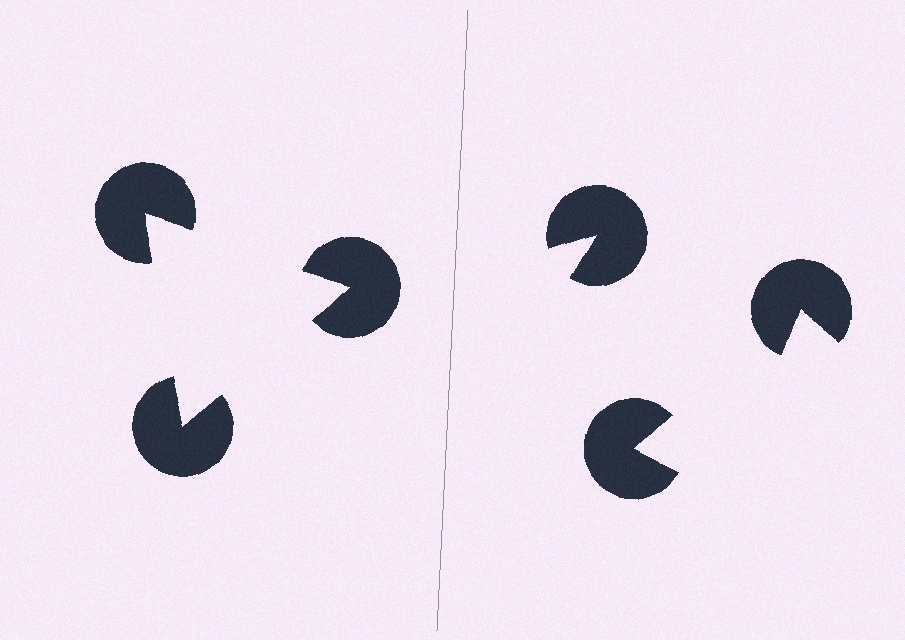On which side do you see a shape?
An illusory triangle appears on the left side. On the right side the wedge cuts are rotated, so no coherent shape forms.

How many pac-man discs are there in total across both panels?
6 — 3 on each side.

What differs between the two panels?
The pac-man discs are positioned identically on both sides; only the wedge orientations differ. On the left they align to a triangle; on the right they are misaligned.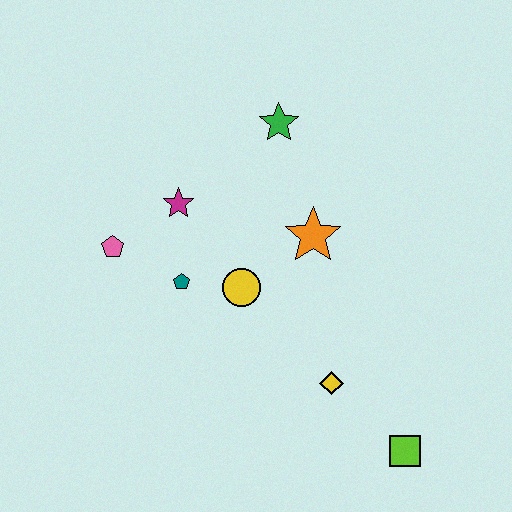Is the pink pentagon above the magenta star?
No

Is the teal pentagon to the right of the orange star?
No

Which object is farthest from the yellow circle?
The lime square is farthest from the yellow circle.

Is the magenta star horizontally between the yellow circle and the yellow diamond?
No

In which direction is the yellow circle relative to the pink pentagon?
The yellow circle is to the right of the pink pentagon.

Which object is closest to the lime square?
The yellow diamond is closest to the lime square.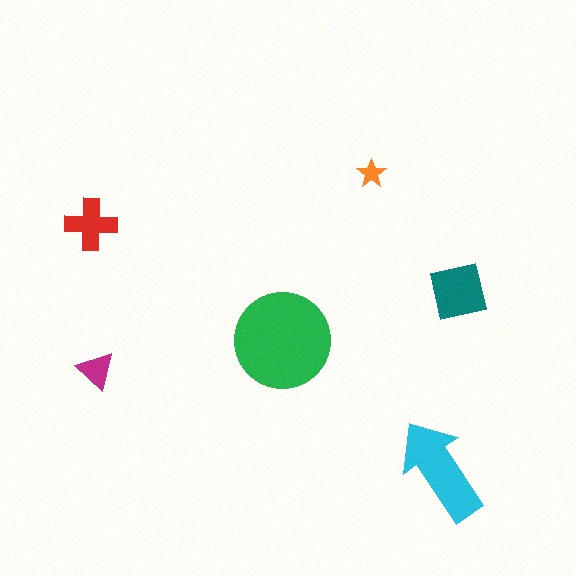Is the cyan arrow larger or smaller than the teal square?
Larger.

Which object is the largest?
The green circle.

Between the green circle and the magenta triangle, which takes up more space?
The green circle.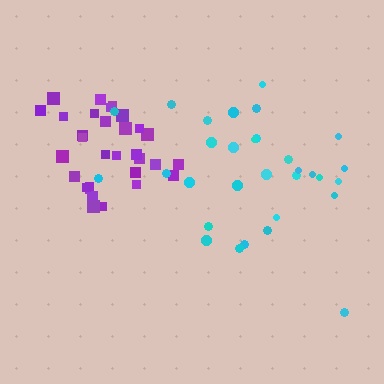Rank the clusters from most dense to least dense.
purple, cyan.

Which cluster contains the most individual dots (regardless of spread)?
Purple (31).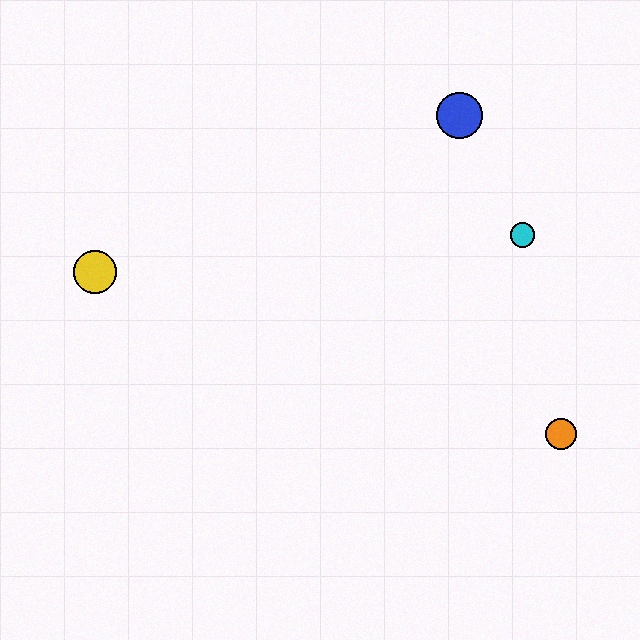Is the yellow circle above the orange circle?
Yes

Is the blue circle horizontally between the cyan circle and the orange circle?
No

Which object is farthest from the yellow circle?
The orange circle is farthest from the yellow circle.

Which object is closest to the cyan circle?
The blue circle is closest to the cyan circle.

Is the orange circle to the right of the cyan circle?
Yes